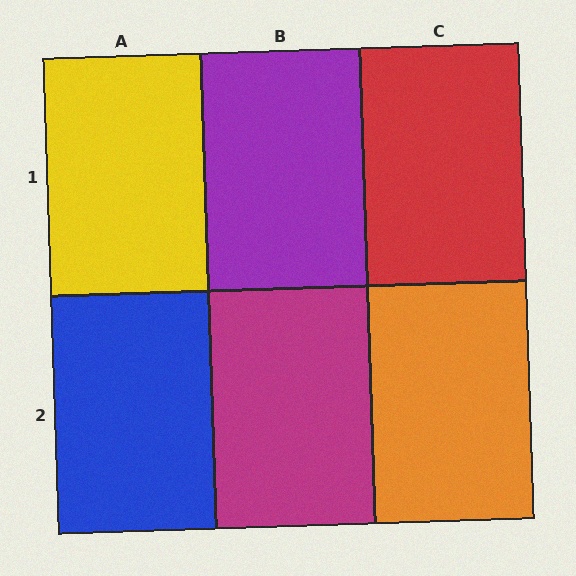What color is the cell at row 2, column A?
Blue.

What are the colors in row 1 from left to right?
Yellow, purple, red.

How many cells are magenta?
1 cell is magenta.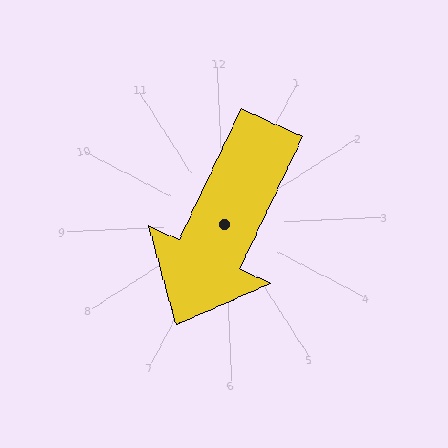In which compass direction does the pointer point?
Southwest.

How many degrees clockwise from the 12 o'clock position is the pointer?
Approximately 208 degrees.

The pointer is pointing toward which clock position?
Roughly 7 o'clock.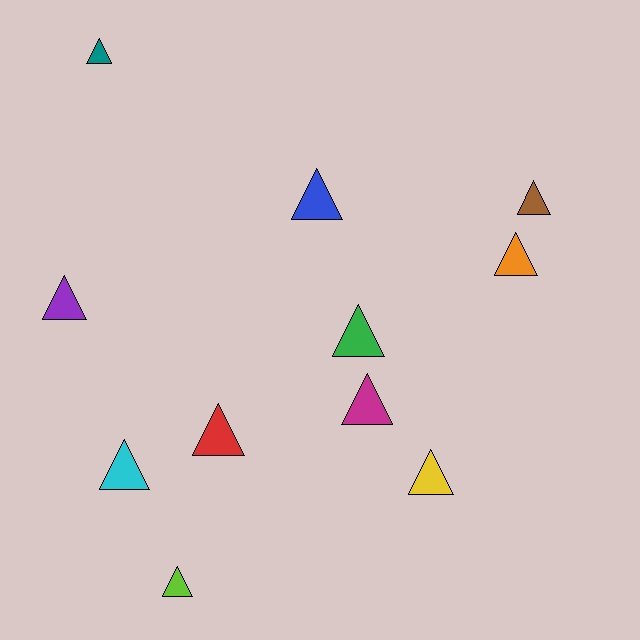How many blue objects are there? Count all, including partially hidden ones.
There is 1 blue object.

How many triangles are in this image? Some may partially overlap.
There are 11 triangles.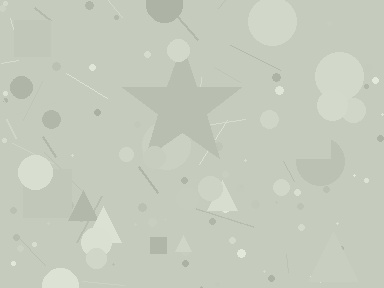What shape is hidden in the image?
A star is hidden in the image.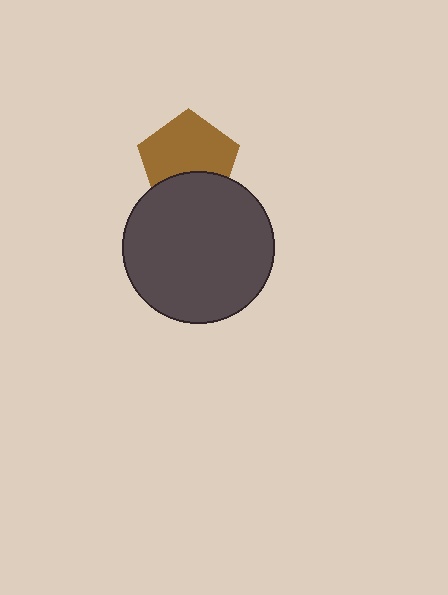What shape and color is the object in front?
The object in front is a dark gray circle.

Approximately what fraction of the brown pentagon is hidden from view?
Roughly 32% of the brown pentagon is hidden behind the dark gray circle.